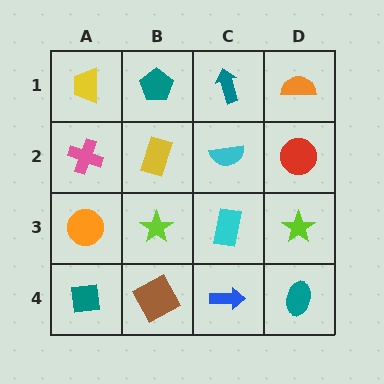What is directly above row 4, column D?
A lime star.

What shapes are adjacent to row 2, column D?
An orange semicircle (row 1, column D), a lime star (row 3, column D), a cyan semicircle (row 2, column C).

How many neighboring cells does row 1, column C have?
3.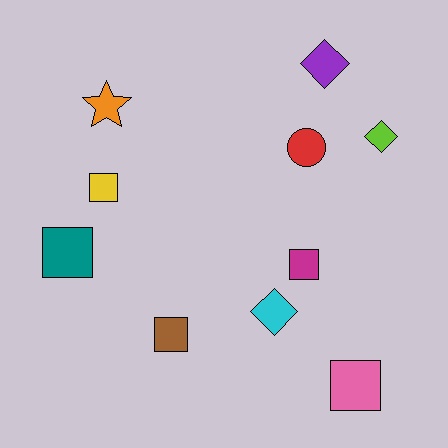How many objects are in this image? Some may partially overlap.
There are 10 objects.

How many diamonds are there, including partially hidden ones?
There are 3 diamonds.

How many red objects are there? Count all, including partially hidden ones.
There is 1 red object.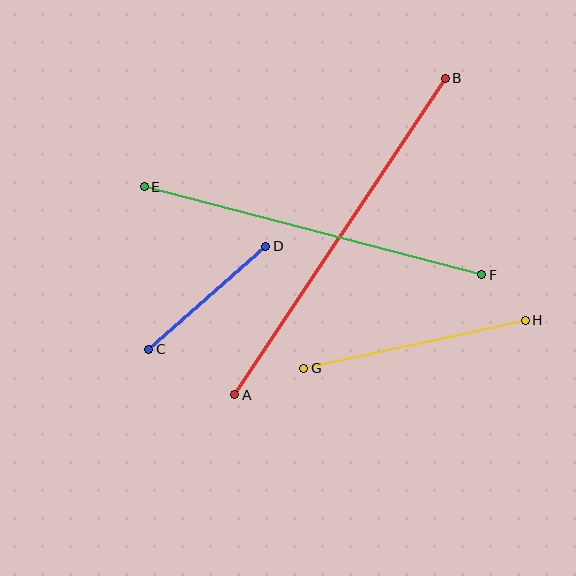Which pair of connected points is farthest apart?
Points A and B are farthest apart.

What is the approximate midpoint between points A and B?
The midpoint is at approximately (340, 237) pixels.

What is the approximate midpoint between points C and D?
The midpoint is at approximately (207, 298) pixels.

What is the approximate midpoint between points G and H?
The midpoint is at approximately (415, 344) pixels.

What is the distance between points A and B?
The distance is approximately 380 pixels.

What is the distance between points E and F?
The distance is approximately 349 pixels.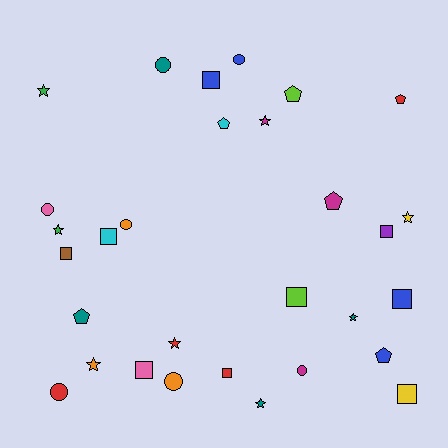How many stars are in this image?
There are 8 stars.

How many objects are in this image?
There are 30 objects.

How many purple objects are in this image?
There is 1 purple object.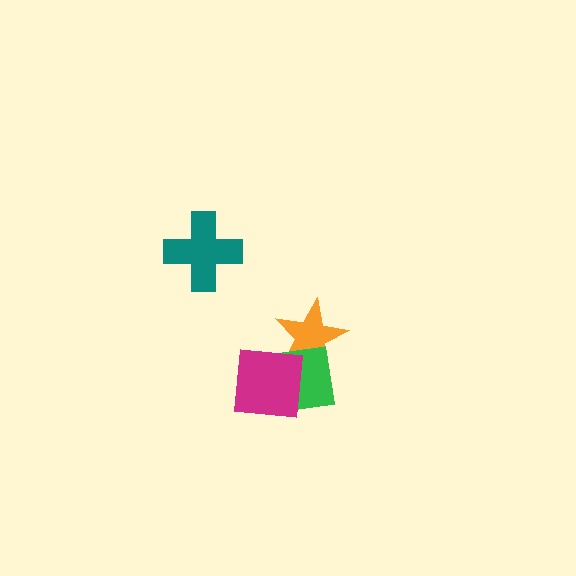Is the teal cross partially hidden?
No, no other shape covers it.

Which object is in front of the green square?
The magenta square is in front of the green square.